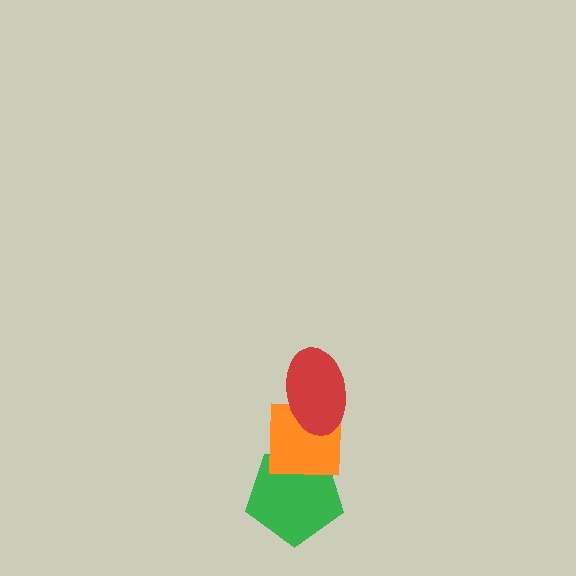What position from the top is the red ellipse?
The red ellipse is 1st from the top.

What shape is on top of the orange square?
The red ellipse is on top of the orange square.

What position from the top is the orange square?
The orange square is 2nd from the top.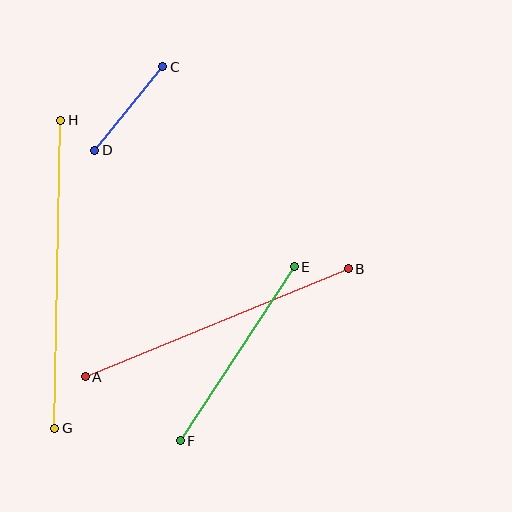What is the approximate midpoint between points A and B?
The midpoint is at approximately (217, 323) pixels.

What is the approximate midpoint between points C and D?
The midpoint is at approximately (129, 109) pixels.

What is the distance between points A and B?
The distance is approximately 284 pixels.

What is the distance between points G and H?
The distance is approximately 308 pixels.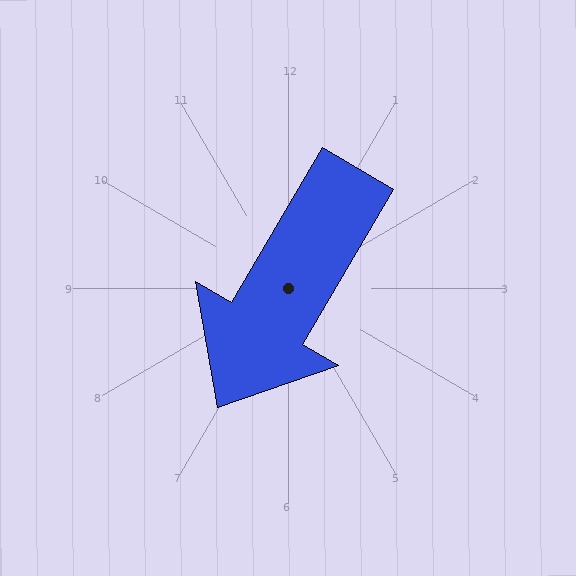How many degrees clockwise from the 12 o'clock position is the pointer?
Approximately 210 degrees.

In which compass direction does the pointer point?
Southwest.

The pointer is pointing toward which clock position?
Roughly 7 o'clock.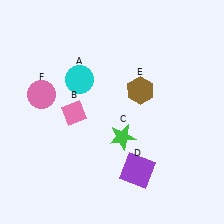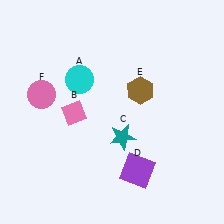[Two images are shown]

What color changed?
The star (C) changed from green in Image 1 to teal in Image 2.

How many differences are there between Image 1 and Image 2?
There is 1 difference between the two images.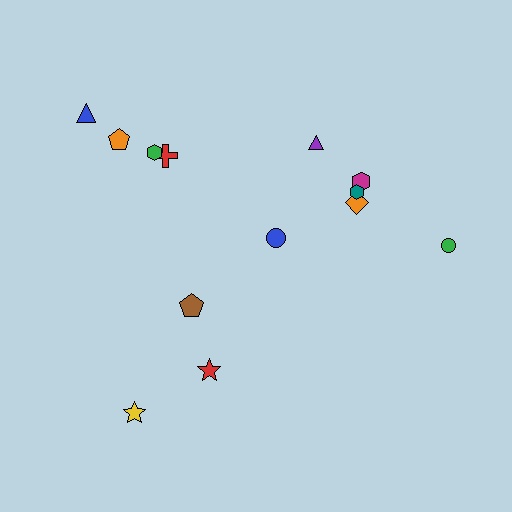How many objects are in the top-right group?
There are 6 objects.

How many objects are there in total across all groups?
There are 13 objects.